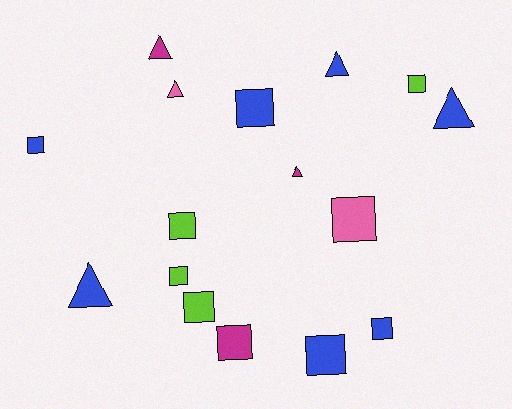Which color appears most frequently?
Blue, with 7 objects.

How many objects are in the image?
There are 16 objects.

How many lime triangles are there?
There are no lime triangles.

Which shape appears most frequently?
Square, with 10 objects.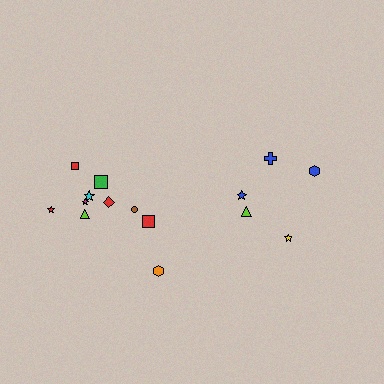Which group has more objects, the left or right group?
The left group.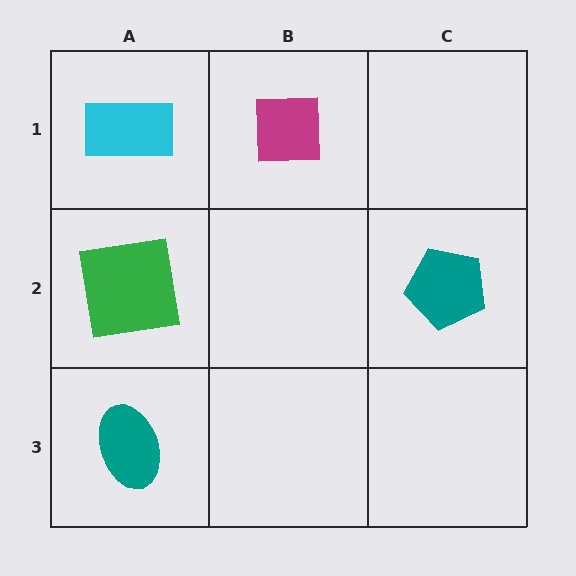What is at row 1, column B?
A magenta square.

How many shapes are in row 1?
2 shapes.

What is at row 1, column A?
A cyan rectangle.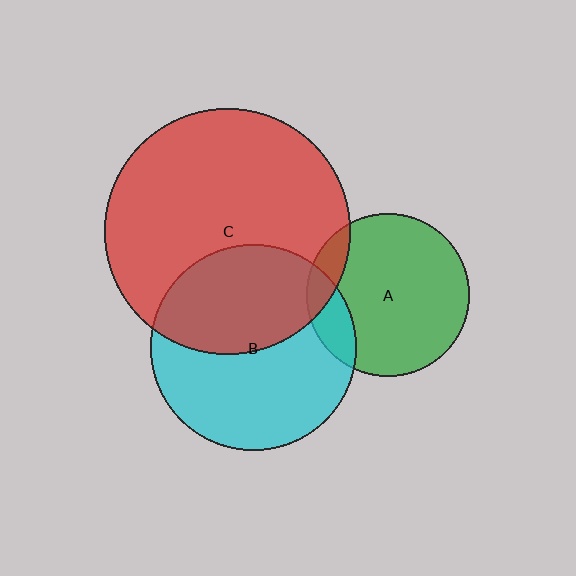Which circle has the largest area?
Circle C (red).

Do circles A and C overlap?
Yes.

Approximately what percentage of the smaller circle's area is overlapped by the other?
Approximately 10%.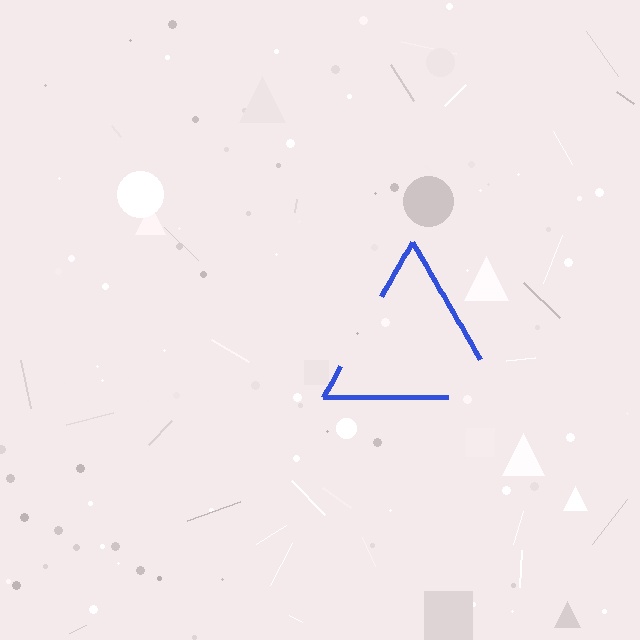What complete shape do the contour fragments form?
The contour fragments form a triangle.